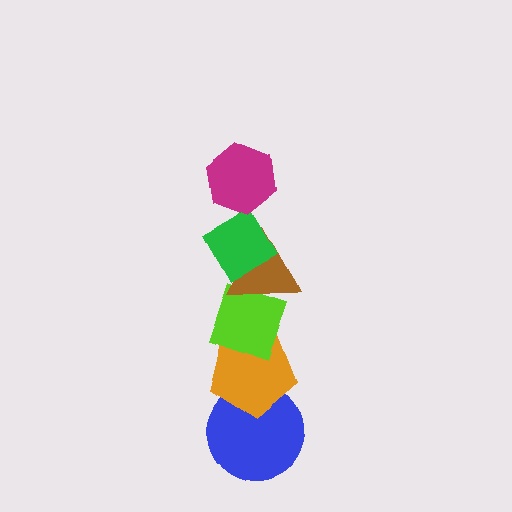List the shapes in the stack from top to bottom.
From top to bottom: the magenta hexagon, the green diamond, the brown triangle, the lime diamond, the orange pentagon, the blue circle.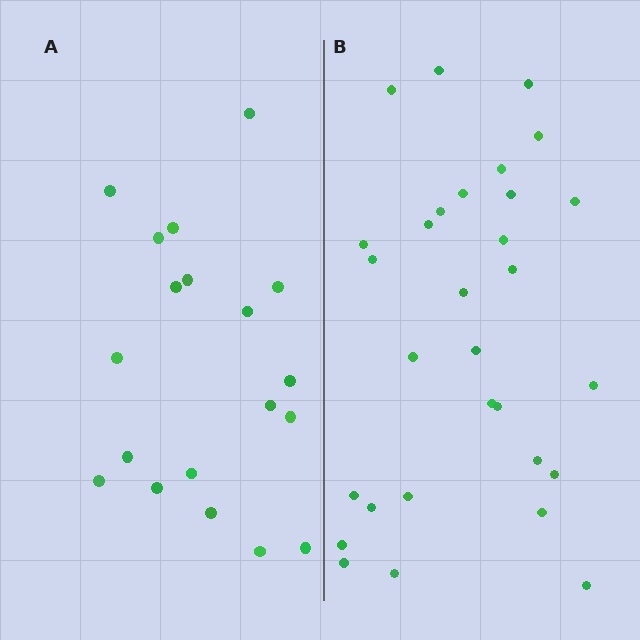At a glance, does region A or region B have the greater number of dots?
Region B (the right region) has more dots.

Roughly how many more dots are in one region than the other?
Region B has roughly 12 or so more dots than region A.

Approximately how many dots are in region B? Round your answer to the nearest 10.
About 30 dots.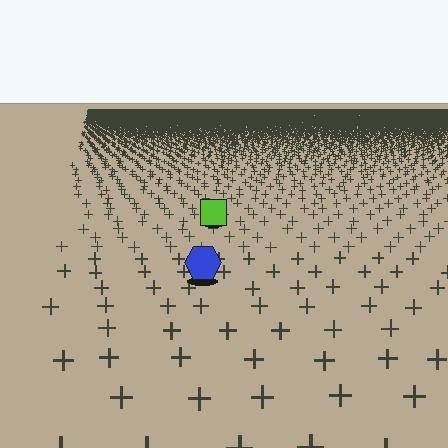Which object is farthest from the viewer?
The lime square is farthest from the viewer. It appears smaller and the ground texture around it is denser.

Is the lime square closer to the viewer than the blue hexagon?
No. The blue hexagon is closer — you can tell from the texture gradient: the ground texture is coarser near it.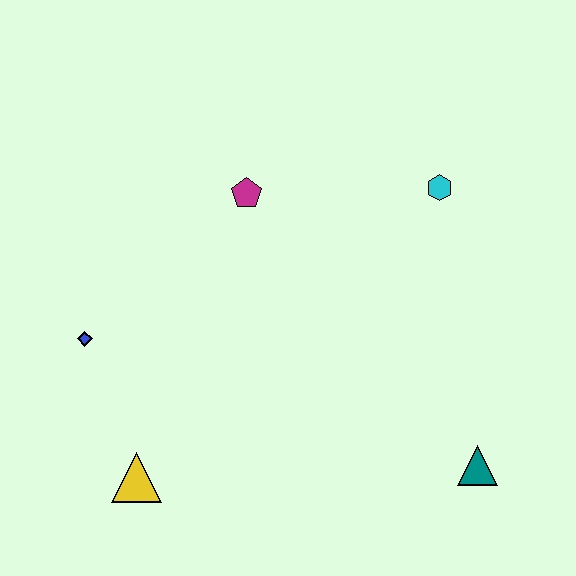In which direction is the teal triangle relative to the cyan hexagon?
The teal triangle is below the cyan hexagon.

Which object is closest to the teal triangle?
The cyan hexagon is closest to the teal triangle.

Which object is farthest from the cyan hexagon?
The yellow triangle is farthest from the cyan hexagon.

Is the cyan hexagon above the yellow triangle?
Yes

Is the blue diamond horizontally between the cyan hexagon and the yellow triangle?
No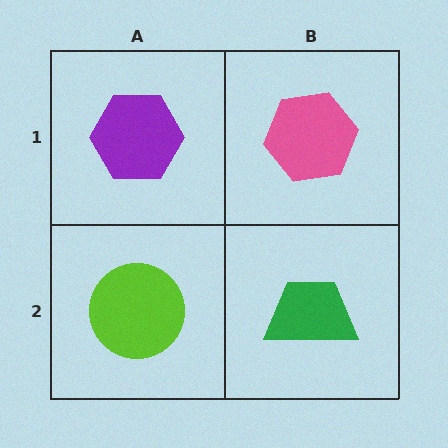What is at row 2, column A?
A lime circle.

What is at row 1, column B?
A pink hexagon.